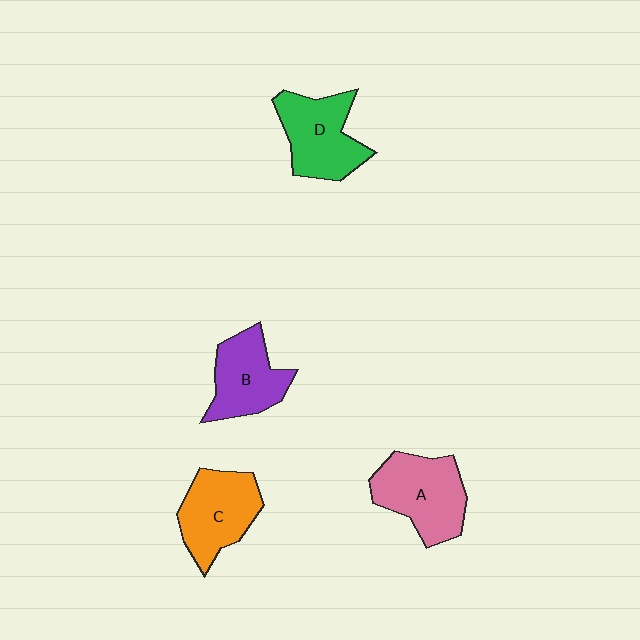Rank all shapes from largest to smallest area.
From largest to smallest: A (pink), D (green), C (orange), B (purple).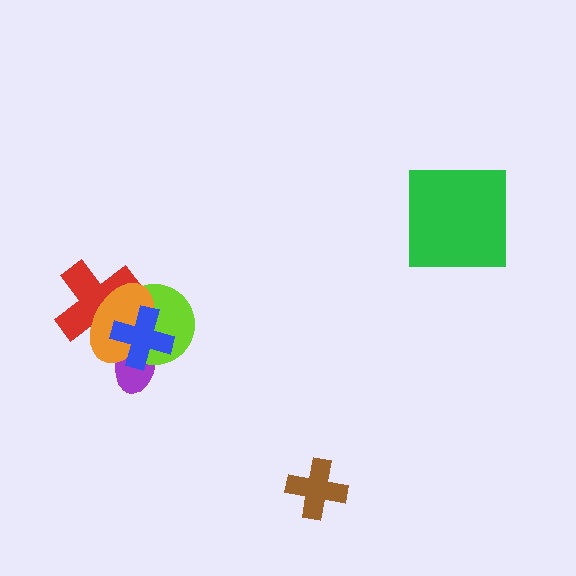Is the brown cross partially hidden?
No, no other shape covers it.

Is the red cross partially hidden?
Yes, it is partially covered by another shape.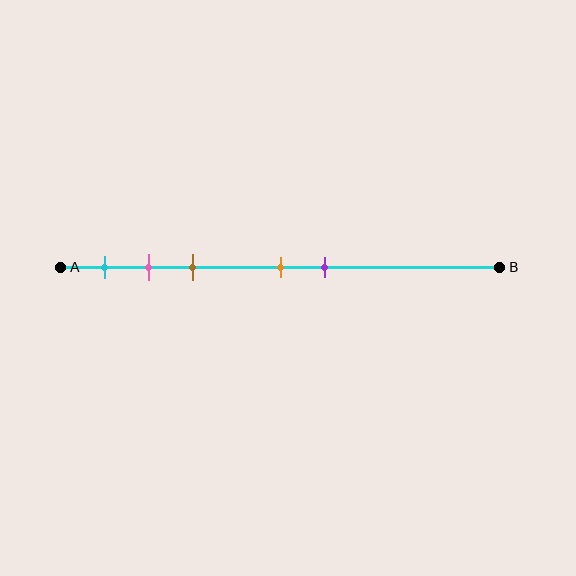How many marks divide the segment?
There are 5 marks dividing the segment.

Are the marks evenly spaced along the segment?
No, the marks are not evenly spaced.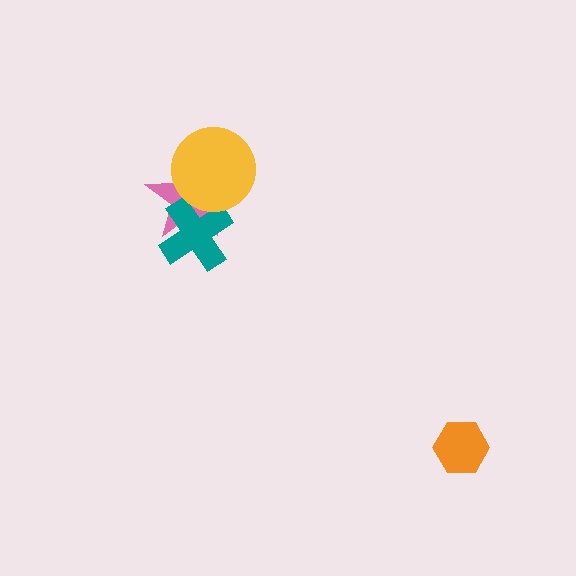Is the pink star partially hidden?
Yes, it is partially covered by another shape.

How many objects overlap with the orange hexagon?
0 objects overlap with the orange hexagon.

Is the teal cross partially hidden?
Yes, it is partially covered by another shape.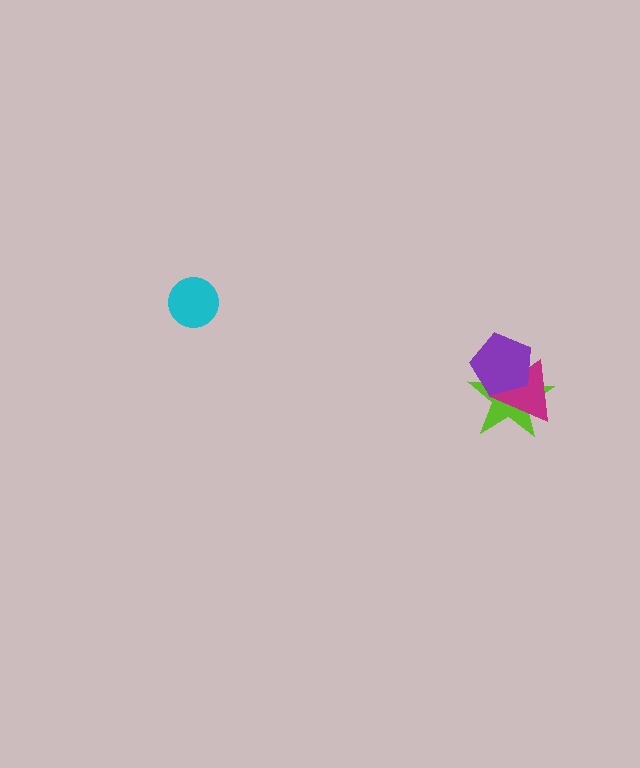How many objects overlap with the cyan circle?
0 objects overlap with the cyan circle.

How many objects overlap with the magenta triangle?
2 objects overlap with the magenta triangle.